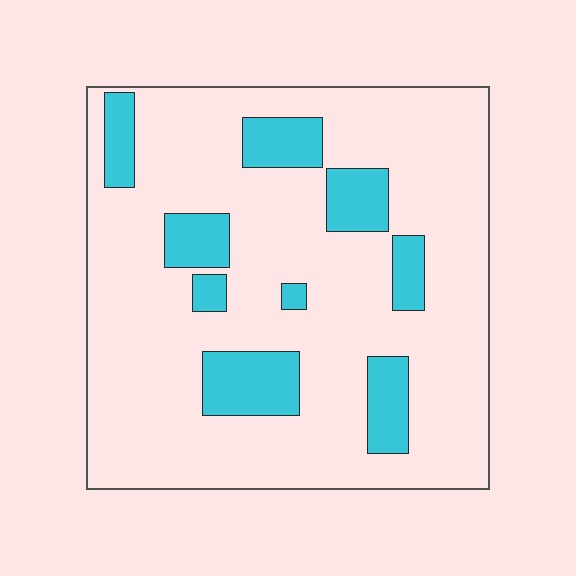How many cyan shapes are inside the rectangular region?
9.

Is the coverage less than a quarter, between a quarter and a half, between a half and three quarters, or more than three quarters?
Less than a quarter.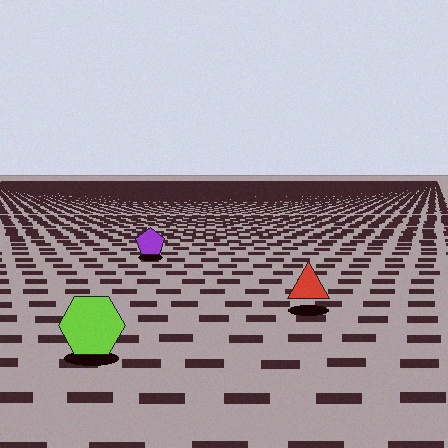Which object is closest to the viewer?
The lime hexagon is closest. The texture marks near it are larger and more spread out.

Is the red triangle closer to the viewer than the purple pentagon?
Yes. The red triangle is closer — you can tell from the texture gradient: the ground texture is coarser near it.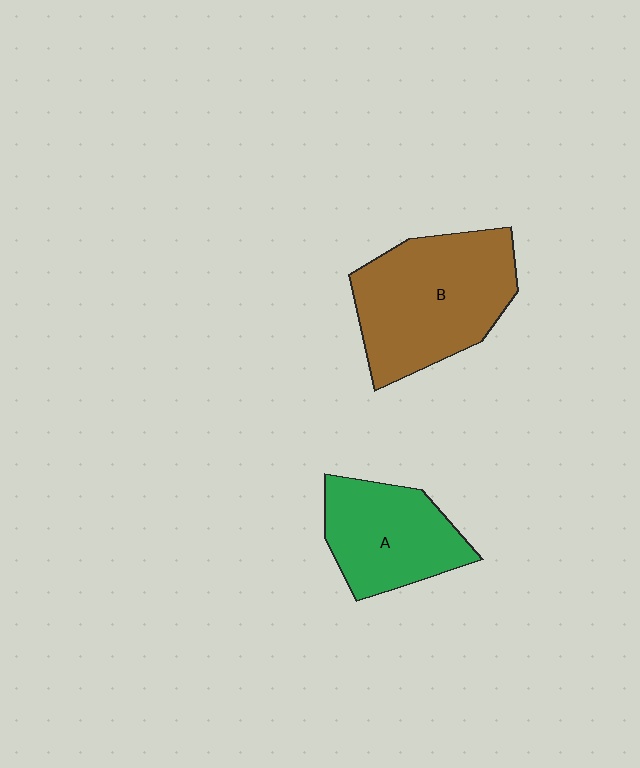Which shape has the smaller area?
Shape A (green).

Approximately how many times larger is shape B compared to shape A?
Approximately 1.4 times.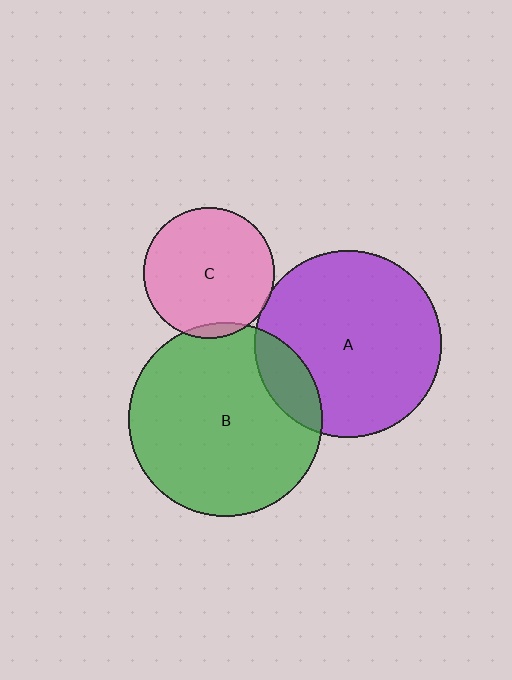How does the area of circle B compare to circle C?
Approximately 2.2 times.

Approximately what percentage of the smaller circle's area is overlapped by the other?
Approximately 15%.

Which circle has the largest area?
Circle B (green).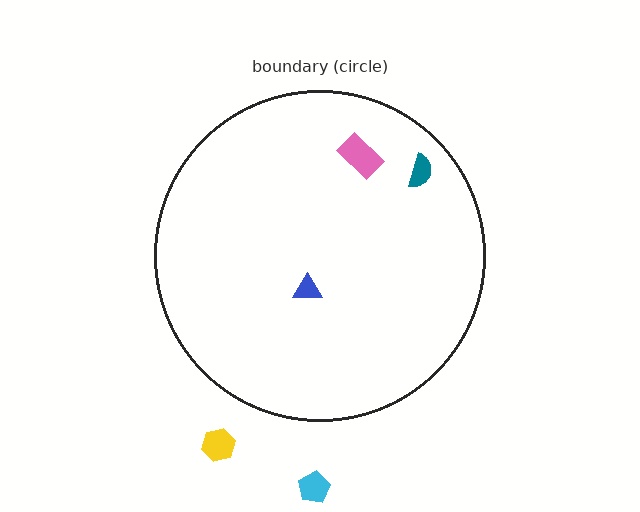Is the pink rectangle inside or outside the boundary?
Inside.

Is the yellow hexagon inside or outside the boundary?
Outside.